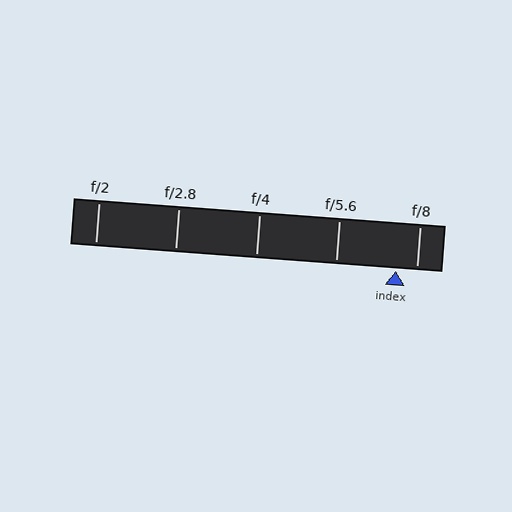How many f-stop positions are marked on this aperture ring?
There are 5 f-stop positions marked.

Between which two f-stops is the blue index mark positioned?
The index mark is between f/5.6 and f/8.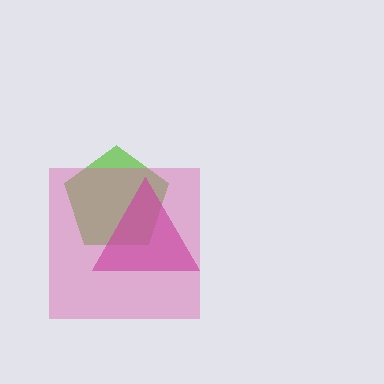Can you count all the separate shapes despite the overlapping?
Yes, there are 3 separate shapes.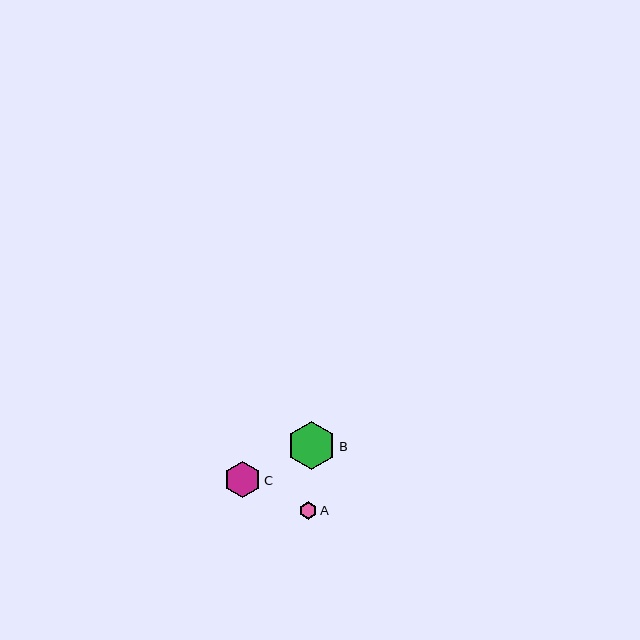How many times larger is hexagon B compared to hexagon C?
Hexagon B is approximately 1.3 times the size of hexagon C.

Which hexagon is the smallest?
Hexagon A is the smallest with a size of approximately 17 pixels.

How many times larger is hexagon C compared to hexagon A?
Hexagon C is approximately 2.1 times the size of hexagon A.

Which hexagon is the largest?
Hexagon B is the largest with a size of approximately 48 pixels.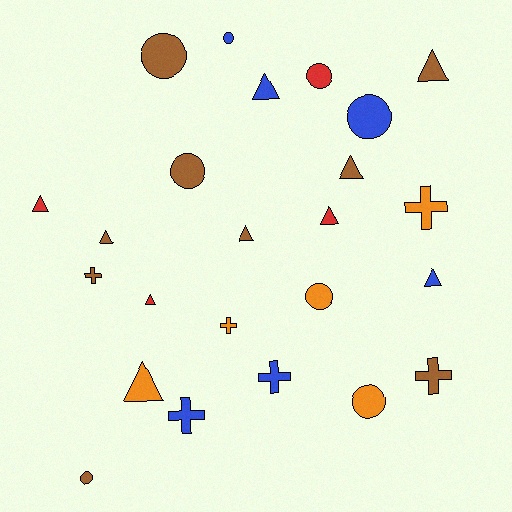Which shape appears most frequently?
Triangle, with 10 objects.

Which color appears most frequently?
Brown, with 9 objects.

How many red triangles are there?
There are 3 red triangles.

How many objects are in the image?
There are 24 objects.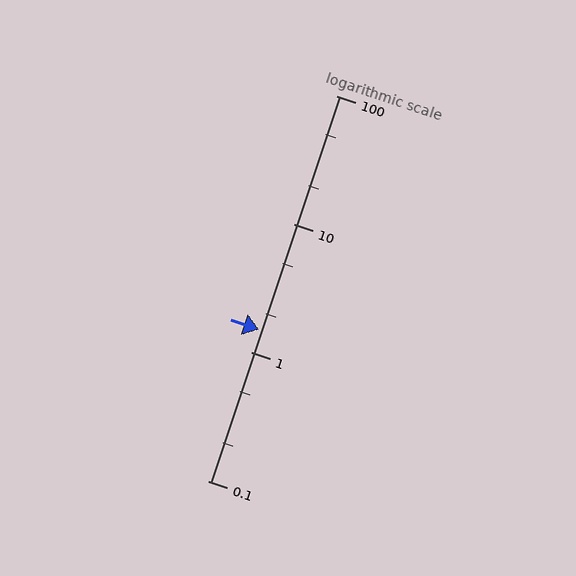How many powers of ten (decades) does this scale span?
The scale spans 3 decades, from 0.1 to 100.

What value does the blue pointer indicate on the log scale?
The pointer indicates approximately 1.5.